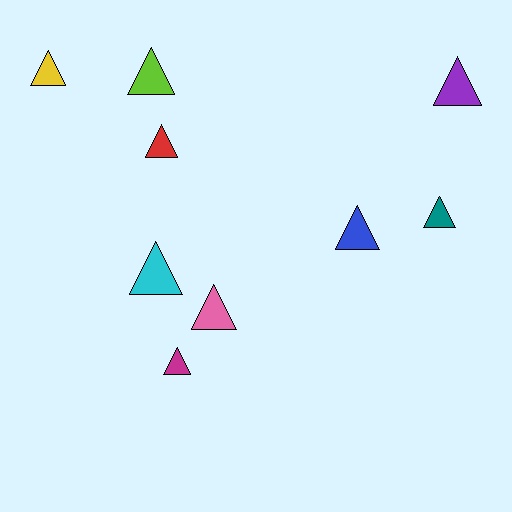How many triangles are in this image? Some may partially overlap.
There are 9 triangles.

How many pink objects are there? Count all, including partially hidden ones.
There is 1 pink object.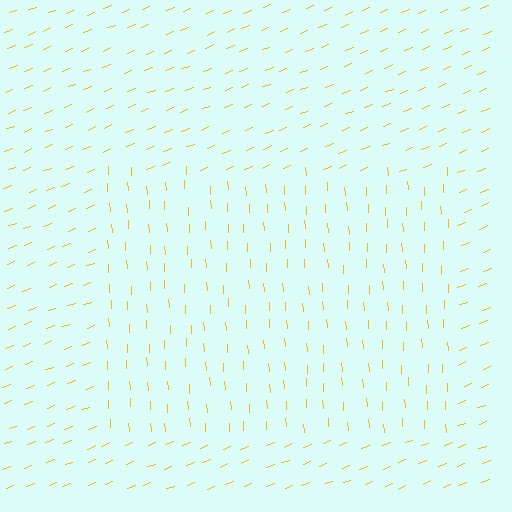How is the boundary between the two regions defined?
The boundary is defined purely by a change in line orientation (approximately 71 degrees difference). All lines are the same color and thickness.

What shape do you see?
I see a rectangle.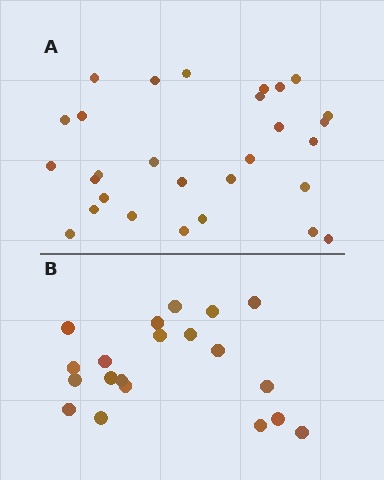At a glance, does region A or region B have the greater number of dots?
Region A (the top region) has more dots.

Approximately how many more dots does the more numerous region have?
Region A has roughly 8 or so more dots than region B.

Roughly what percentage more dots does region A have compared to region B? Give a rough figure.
About 45% more.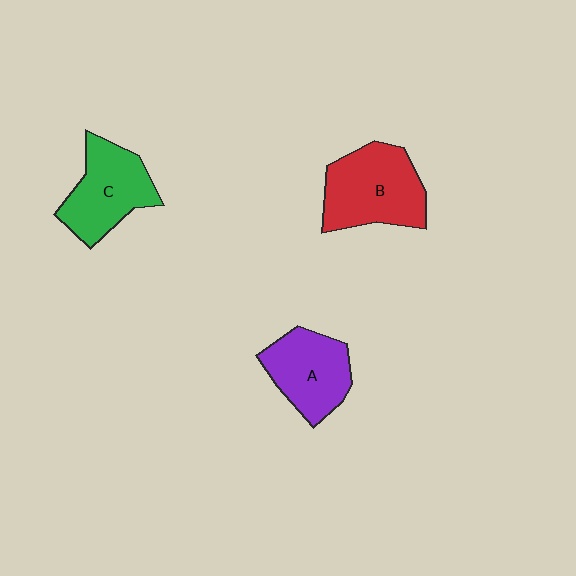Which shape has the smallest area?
Shape A (purple).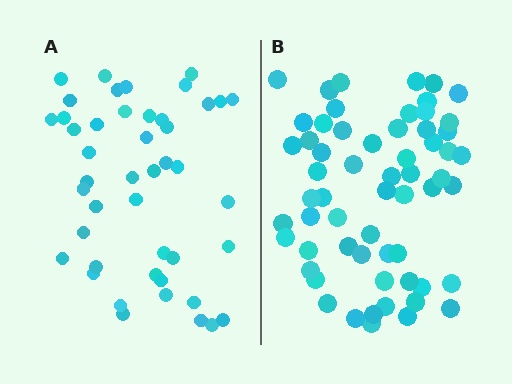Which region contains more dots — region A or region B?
Region B (the right region) has more dots.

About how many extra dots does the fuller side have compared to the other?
Region B has approximately 15 more dots than region A.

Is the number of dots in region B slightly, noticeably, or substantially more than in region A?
Region B has noticeably more, but not dramatically so. The ratio is roughly 1.3 to 1.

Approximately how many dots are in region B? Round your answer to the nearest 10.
About 60 dots.